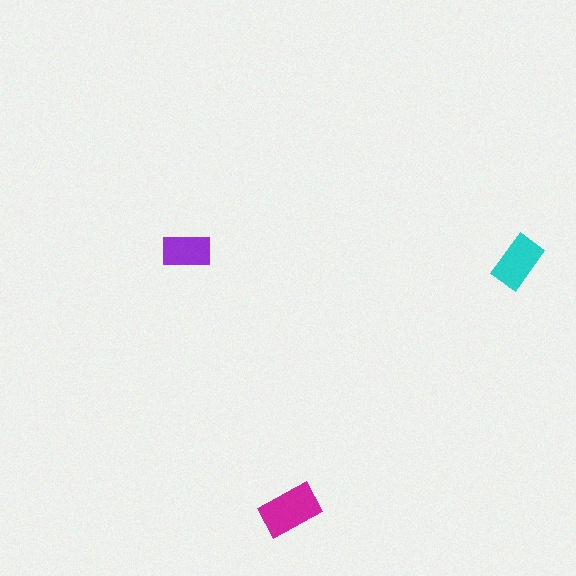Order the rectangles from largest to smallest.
the magenta one, the cyan one, the purple one.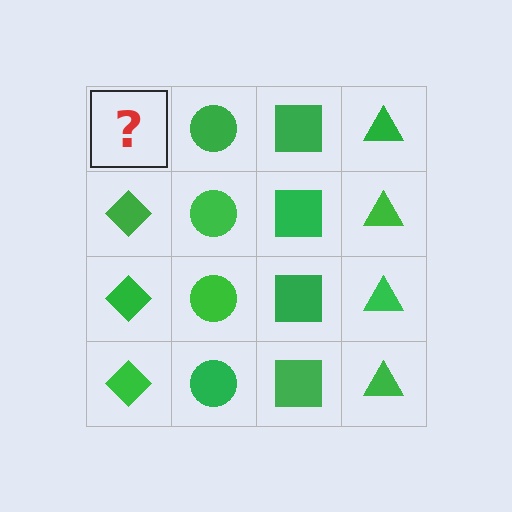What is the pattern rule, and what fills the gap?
The rule is that each column has a consistent shape. The gap should be filled with a green diamond.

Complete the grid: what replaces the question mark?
The question mark should be replaced with a green diamond.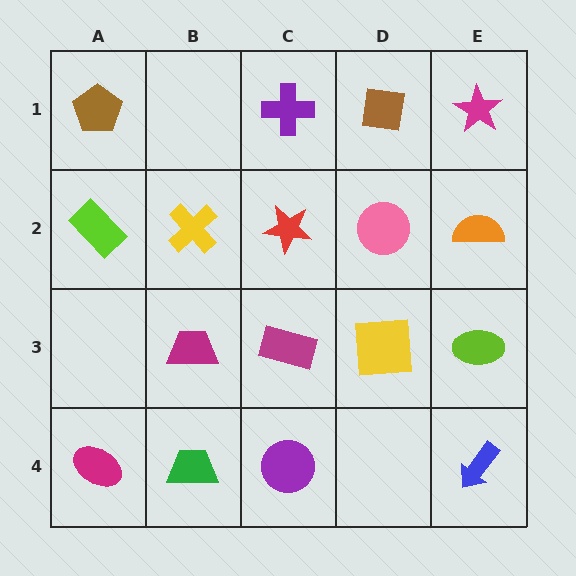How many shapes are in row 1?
4 shapes.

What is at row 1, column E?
A magenta star.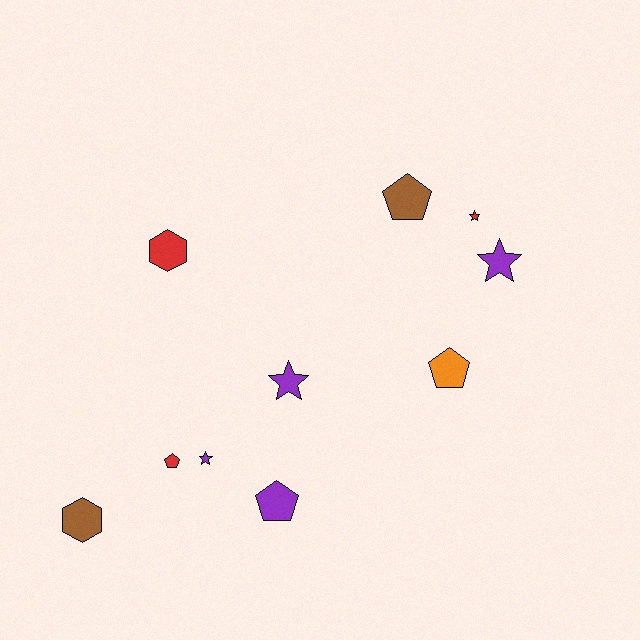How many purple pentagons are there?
There is 1 purple pentagon.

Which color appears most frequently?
Purple, with 4 objects.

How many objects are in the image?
There are 10 objects.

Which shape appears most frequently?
Star, with 4 objects.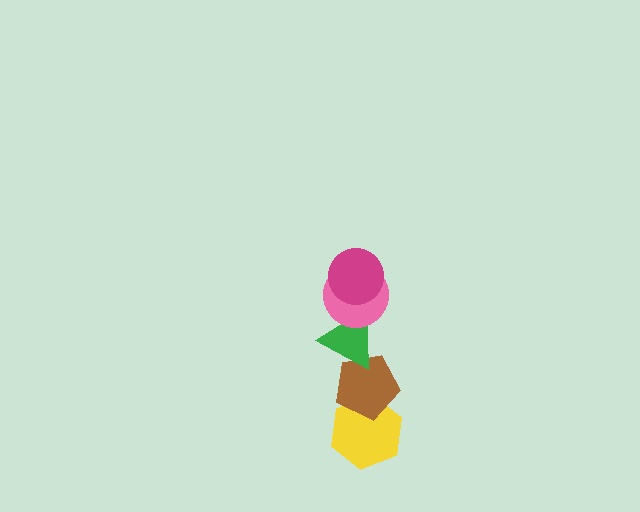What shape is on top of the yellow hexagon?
The brown pentagon is on top of the yellow hexagon.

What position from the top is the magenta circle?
The magenta circle is 1st from the top.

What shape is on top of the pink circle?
The magenta circle is on top of the pink circle.